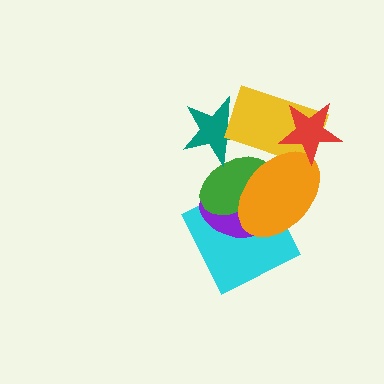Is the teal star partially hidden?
Yes, it is partially covered by another shape.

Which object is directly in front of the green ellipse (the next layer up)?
The teal star is directly in front of the green ellipse.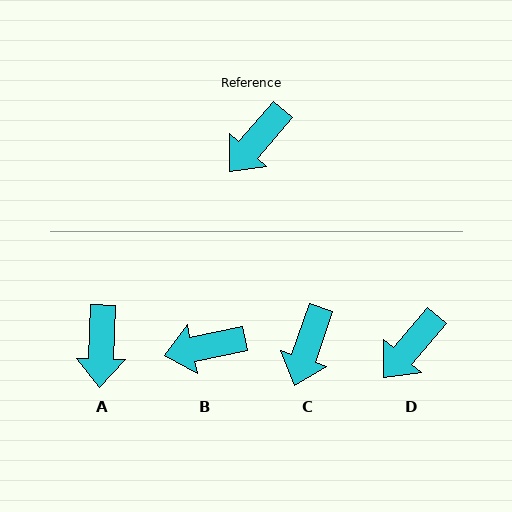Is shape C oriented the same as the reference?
No, it is off by about 22 degrees.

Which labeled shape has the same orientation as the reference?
D.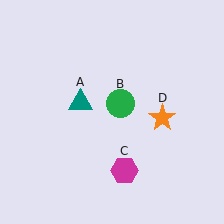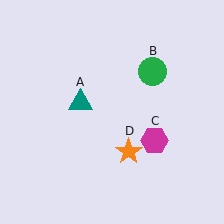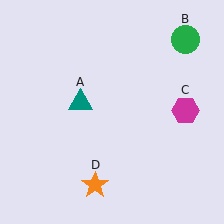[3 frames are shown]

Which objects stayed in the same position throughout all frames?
Teal triangle (object A) remained stationary.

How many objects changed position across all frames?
3 objects changed position: green circle (object B), magenta hexagon (object C), orange star (object D).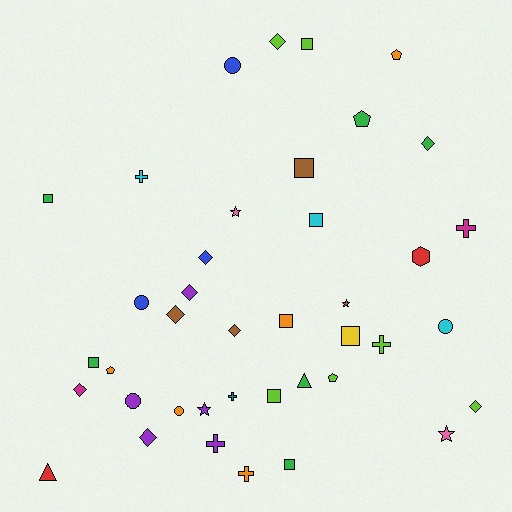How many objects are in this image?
There are 40 objects.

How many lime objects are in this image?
There are 6 lime objects.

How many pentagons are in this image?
There are 4 pentagons.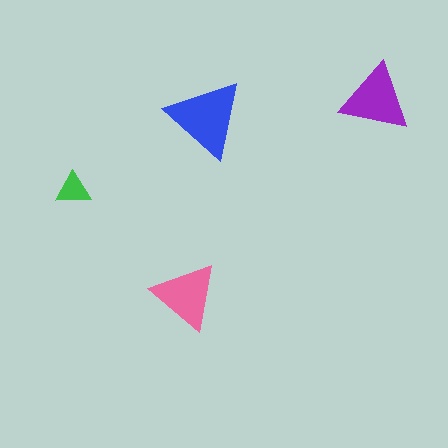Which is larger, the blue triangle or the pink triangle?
The blue one.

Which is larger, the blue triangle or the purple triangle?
The blue one.